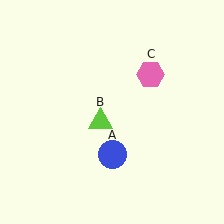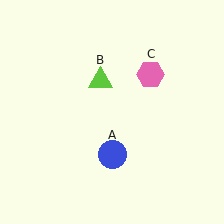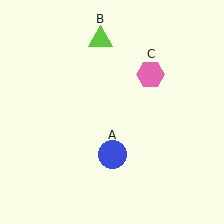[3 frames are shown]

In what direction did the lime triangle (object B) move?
The lime triangle (object B) moved up.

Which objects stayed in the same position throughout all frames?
Blue circle (object A) and pink hexagon (object C) remained stationary.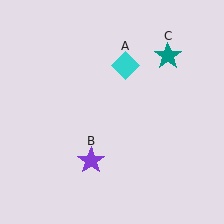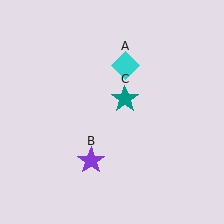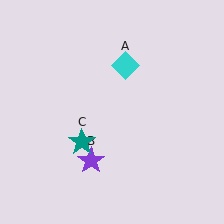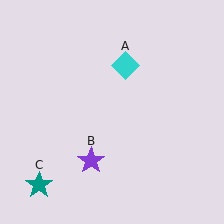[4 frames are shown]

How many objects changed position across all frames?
1 object changed position: teal star (object C).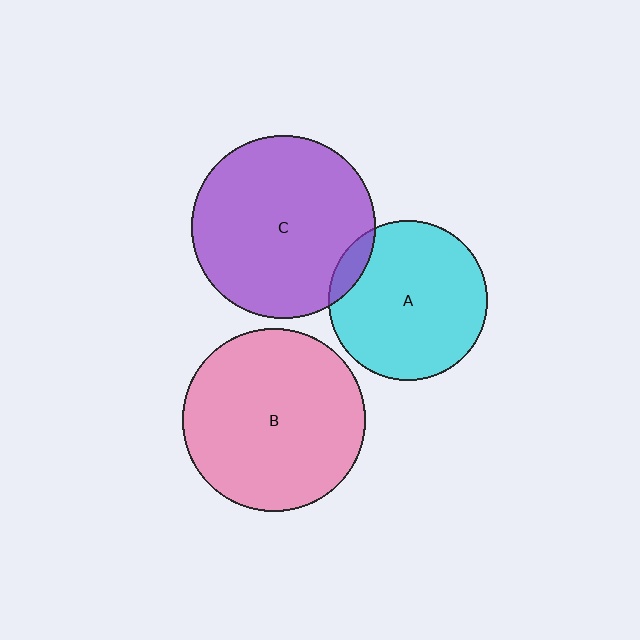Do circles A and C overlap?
Yes.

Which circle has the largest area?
Circle C (purple).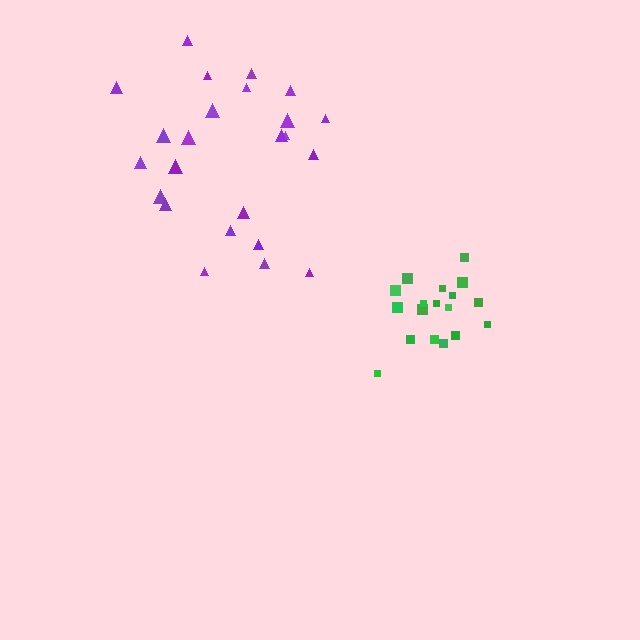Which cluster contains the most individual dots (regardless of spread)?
Purple (24).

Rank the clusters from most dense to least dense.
green, purple.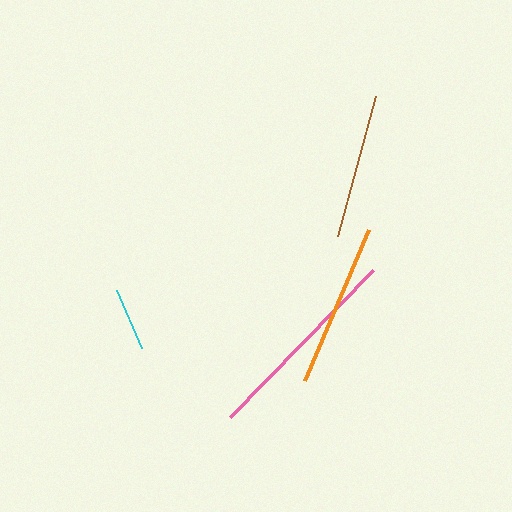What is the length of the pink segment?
The pink segment is approximately 205 pixels long.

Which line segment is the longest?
The pink line is the longest at approximately 205 pixels.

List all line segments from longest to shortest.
From longest to shortest: pink, orange, brown, cyan.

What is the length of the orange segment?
The orange segment is approximately 164 pixels long.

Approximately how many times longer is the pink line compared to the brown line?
The pink line is approximately 1.4 times the length of the brown line.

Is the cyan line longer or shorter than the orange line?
The orange line is longer than the cyan line.